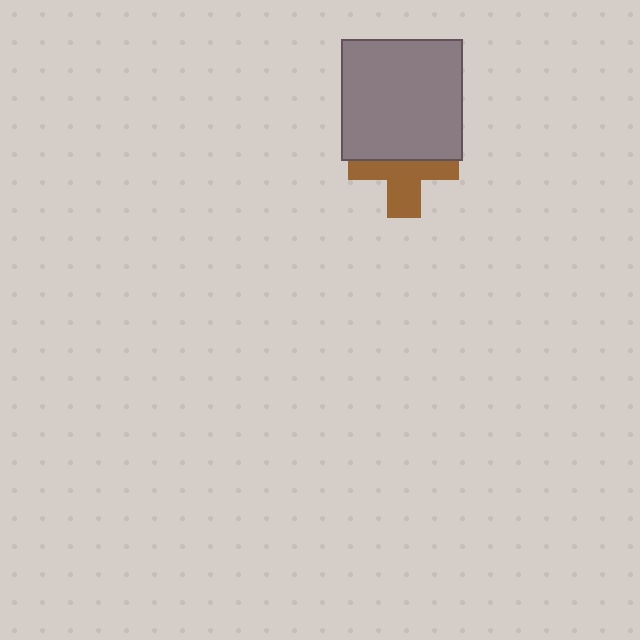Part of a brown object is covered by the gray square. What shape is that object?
It is a cross.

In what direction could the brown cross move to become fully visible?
The brown cross could move down. That would shift it out from behind the gray square entirely.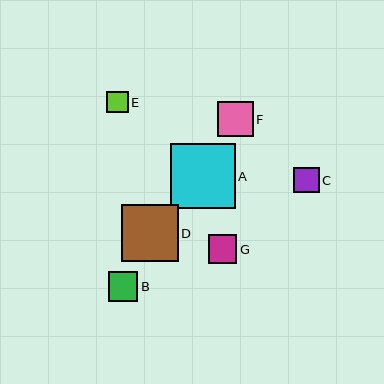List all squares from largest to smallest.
From largest to smallest: A, D, F, B, G, C, E.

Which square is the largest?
Square A is the largest with a size of approximately 65 pixels.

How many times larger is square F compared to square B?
Square F is approximately 1.2 times the size of square B.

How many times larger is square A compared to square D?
Square A is approximately 1.2 times the size of square D.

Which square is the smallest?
Square E is the smallest with a size of approximately 22 pixels.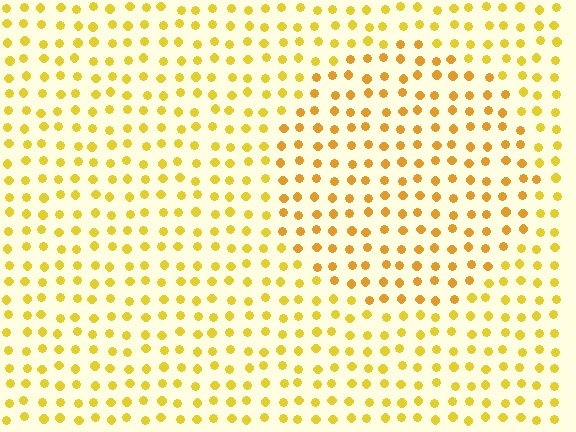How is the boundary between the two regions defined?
The boundary is defined purely by a slight shift in hue (about 17 degrees). Spacing, size, and orientation are identical on both sides.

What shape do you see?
I see a circle.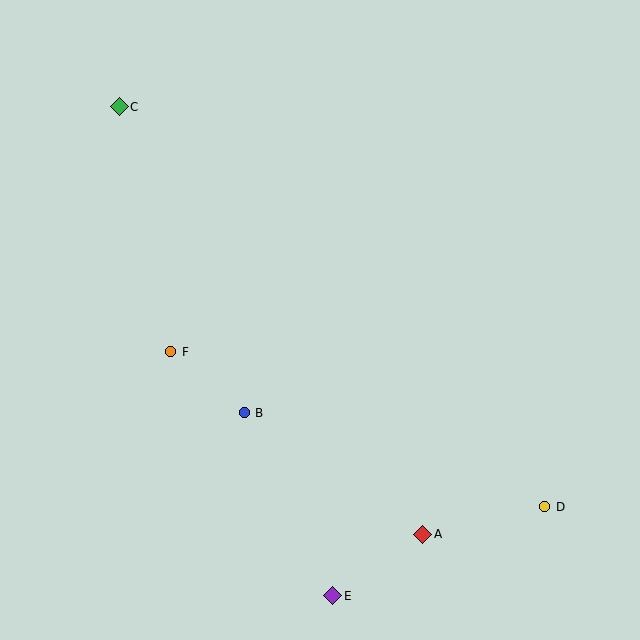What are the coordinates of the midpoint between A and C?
The midpoint between A and C is at (271, 321).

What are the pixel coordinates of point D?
Point D is at (545, 507).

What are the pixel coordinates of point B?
Point B is at (244, 413).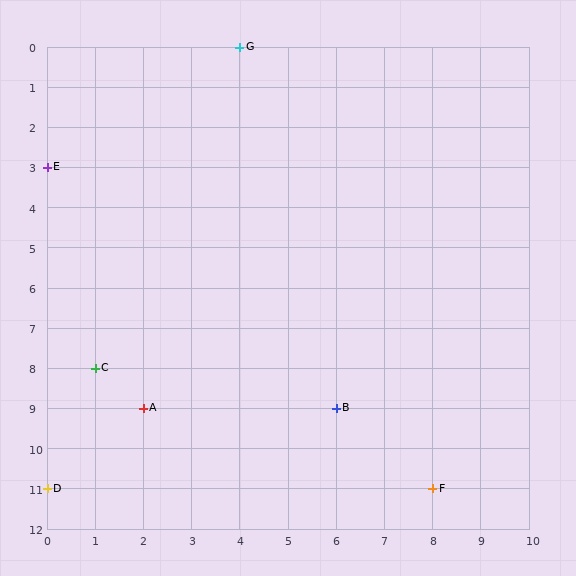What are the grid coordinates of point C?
Point C is at grid coordinates (1, 8).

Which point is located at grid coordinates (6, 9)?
Point B is at (6, 9).